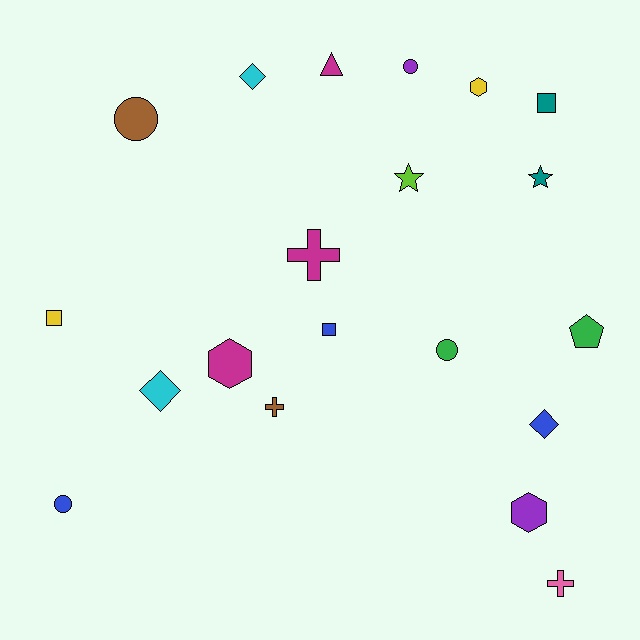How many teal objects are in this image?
There are 2 teal objects.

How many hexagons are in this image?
There are 3 hexagons.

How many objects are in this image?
There are 20 objects.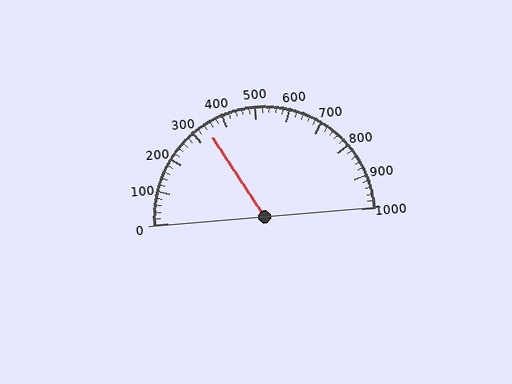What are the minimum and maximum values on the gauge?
The gauge ranges from 0 to 1000.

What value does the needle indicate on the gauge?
The needle indicates approximately 340.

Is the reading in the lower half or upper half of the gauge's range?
The reading is in the lower half of the range (0 to 1000).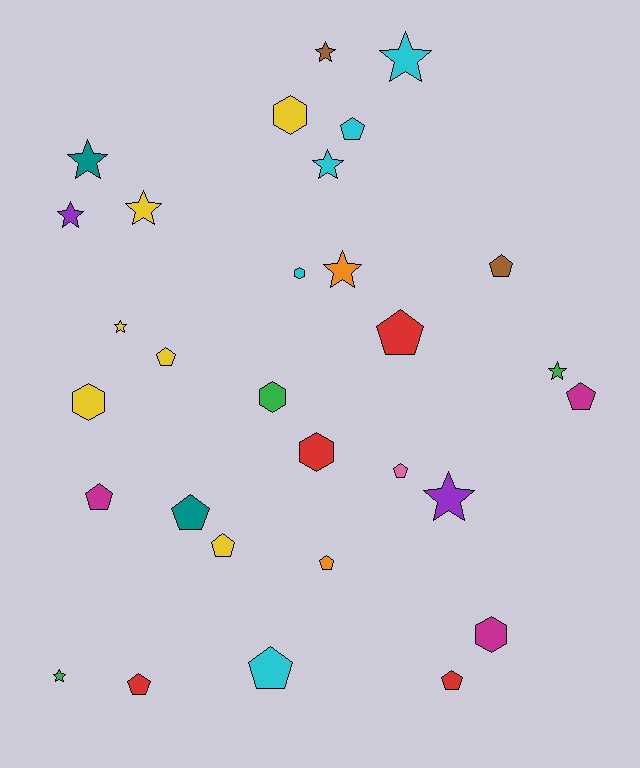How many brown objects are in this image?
There are 2 brown objects.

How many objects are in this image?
There are 30 objects.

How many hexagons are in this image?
There are 6 hexagons.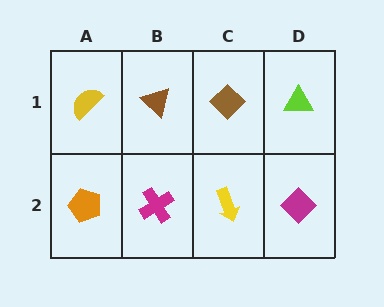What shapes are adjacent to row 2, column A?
A yellow semicircle (row 1, column A), a magenta cross (row 2, column B).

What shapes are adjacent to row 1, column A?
An orange pentagon (row 2, column A), a brown triangle (row 1, column B).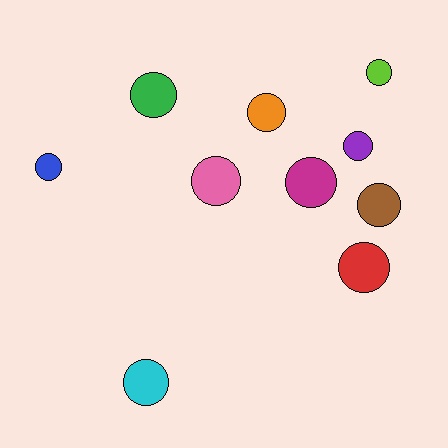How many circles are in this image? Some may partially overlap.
There are 10 circles.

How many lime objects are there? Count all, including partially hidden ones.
There is 1 lime object.